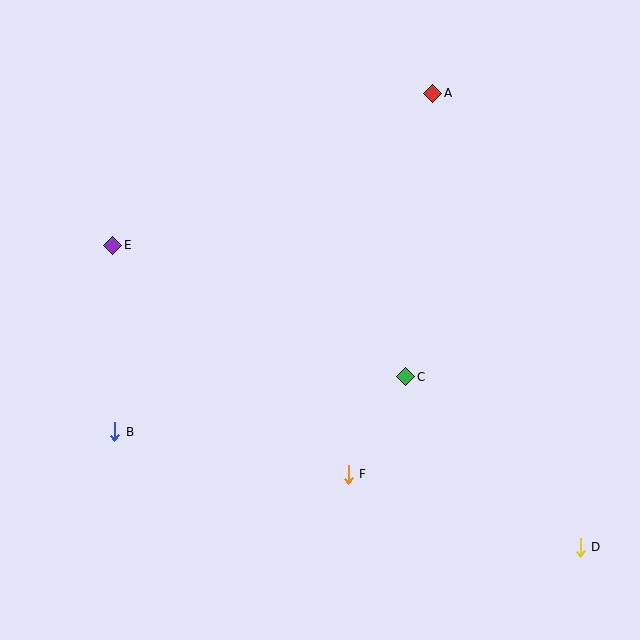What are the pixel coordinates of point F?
Point F is at (348, 474).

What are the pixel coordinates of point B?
Point B is at (115, 432).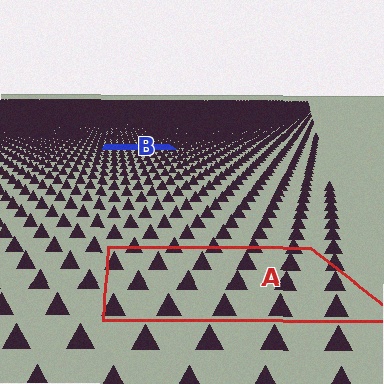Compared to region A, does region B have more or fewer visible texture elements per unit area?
Region B has more texture elements per unit area — they are packed more densely because it is farther away.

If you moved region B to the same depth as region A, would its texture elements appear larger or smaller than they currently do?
They would appear larger. At a closer depth, the same texture elements are projected at a bigger on-screen size.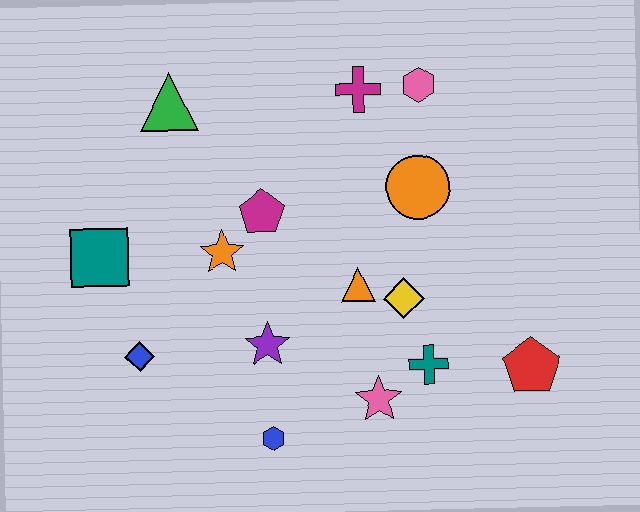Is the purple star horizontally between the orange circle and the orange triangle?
No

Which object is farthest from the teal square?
The red pentagon is farthest from the teal square.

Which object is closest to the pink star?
The teal cross is closest to the pink star.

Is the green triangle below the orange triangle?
No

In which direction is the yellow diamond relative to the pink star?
The yellow diamond is above the pink star.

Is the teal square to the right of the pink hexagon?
No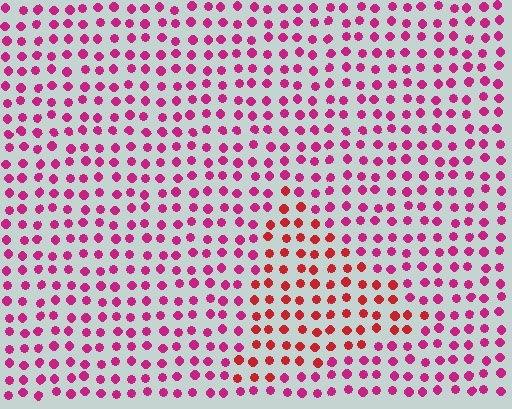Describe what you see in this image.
The image is filled with small magenta elements in a uniform arrangement. A triangle-shaped region is visible where the elements are tinted to a slightly different hue, forming a subtle color boundary.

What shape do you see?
I see a triangle.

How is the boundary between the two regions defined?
The boundary is defined purely by a slight shift in hue (about 32 degrees). Spacing, size, and orientation are identical on both sides.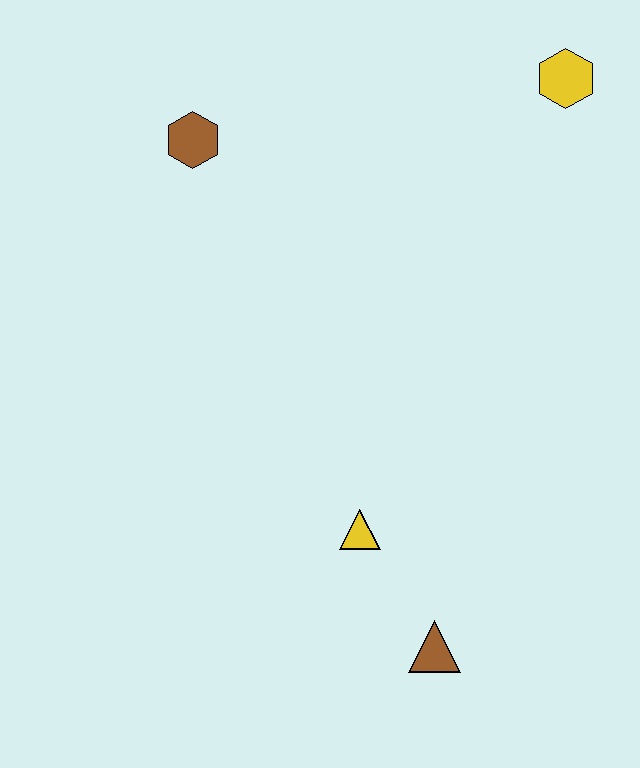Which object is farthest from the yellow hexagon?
The brown triangle is farthest from the yellow hexagon.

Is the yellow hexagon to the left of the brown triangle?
No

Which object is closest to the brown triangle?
The yellow triangle is closest to the brown triangle.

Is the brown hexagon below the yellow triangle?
No